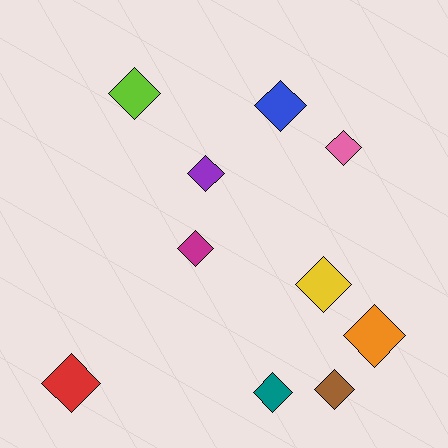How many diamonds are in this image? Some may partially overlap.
There are 10 diamonds.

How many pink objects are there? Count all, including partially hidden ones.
There is 1 pink object.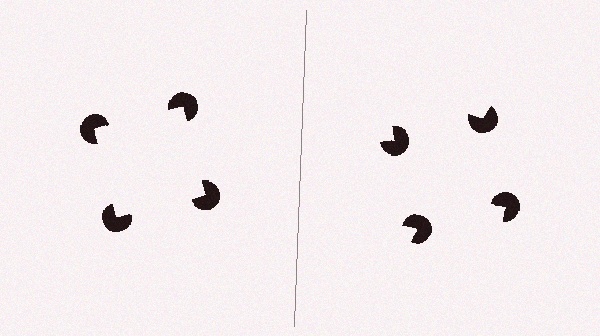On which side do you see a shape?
An illusory square appears on the left side. On the right side the wedge cuts are rotated, so no coherent shape forms.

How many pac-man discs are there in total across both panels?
8 — 4 on each side.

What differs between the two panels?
The pac-man discs are positioned identically on both sides; only the wedge orientations differ. On the left they align to a square; on the right they are misaligned.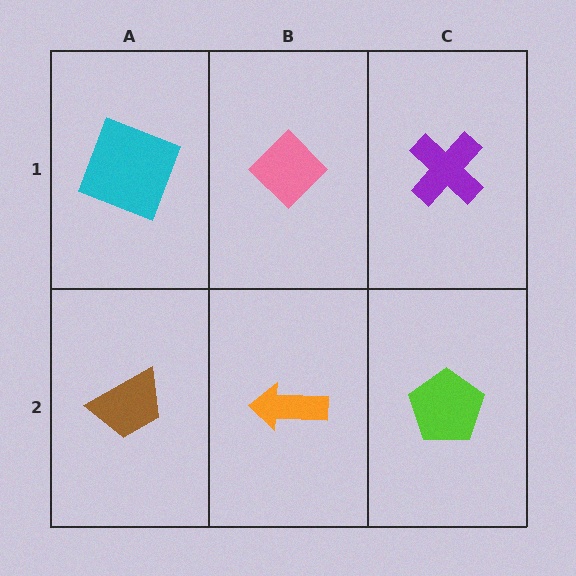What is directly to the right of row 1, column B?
A purple cross.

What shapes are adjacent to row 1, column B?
An orange arrow (row 2, column B), a cyan square (row 1, column A), a purple cross (row 1, column C).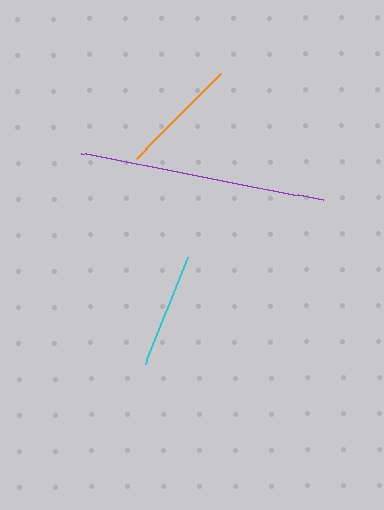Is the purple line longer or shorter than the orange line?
The purple line is longer than the orange line.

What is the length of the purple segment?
The purple segment is approximately 247 pixels long.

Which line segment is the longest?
The purple line is the longest at approximately 247 pixels.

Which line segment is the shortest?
The cyan line is the shortest at approximately 115 pixels.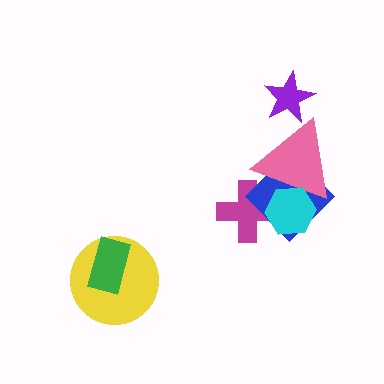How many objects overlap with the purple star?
1 object overlaps with the purple star.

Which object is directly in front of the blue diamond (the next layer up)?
The pink triangle is directly in front of the blue diamond.